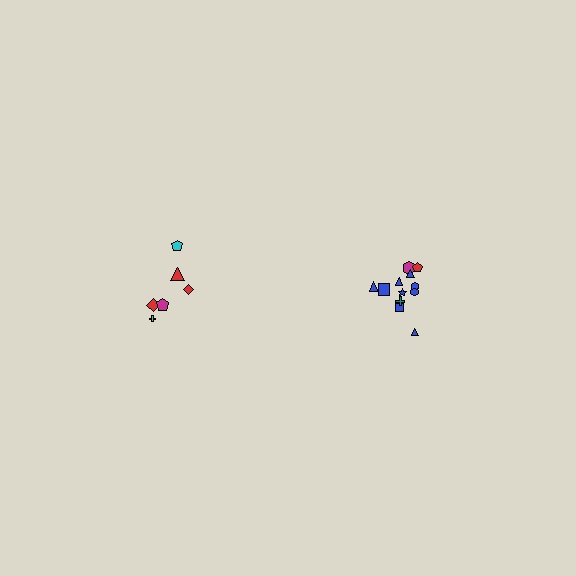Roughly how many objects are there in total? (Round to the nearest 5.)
Roughly 20 objects in total.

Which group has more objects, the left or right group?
The right group.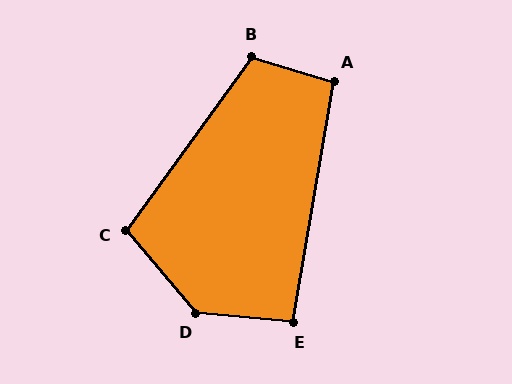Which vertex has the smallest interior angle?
E, at approximately 94 degrees.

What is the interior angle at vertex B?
Approximately 109 degrees (obtuse).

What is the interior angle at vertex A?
Approximately 97 degrees (obtuse).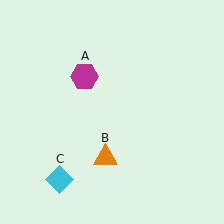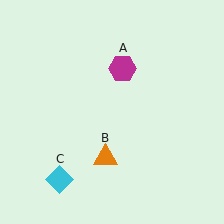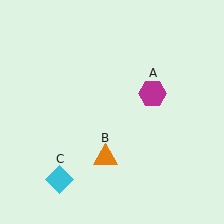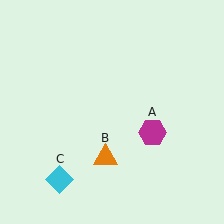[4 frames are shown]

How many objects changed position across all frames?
1 object changed position: magenta hexagon (object A).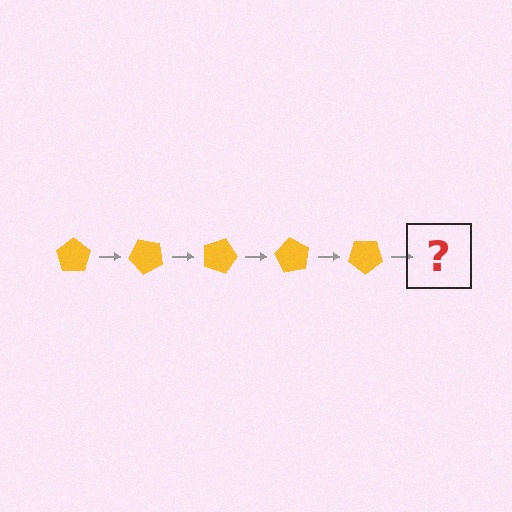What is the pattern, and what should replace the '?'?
The pattern is that the pentagon rotates 45 degrees each step. The '?' should be a yellow pentagon rotated 225 degrees.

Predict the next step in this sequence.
The next step is a yellow pentagon rotated 225 degrees.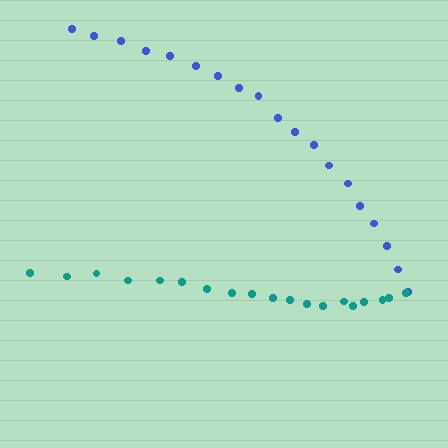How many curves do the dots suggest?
There are 2 distinct paths.